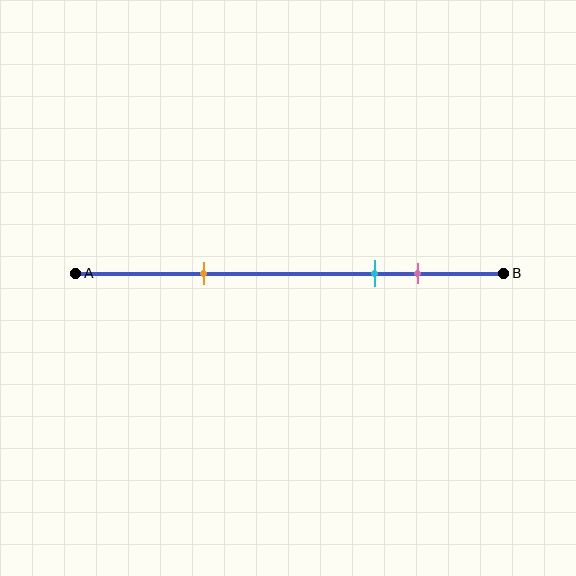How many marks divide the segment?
There are 3 marks dividing the segment.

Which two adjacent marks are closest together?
The cyan and pink marks are the closest adjacent pair.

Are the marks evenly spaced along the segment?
No, the marks are not evenly spaced.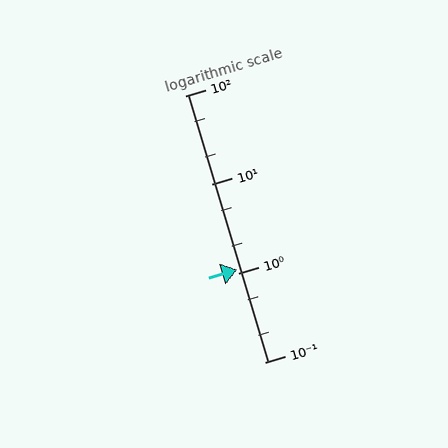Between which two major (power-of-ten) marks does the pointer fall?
The pointer is between 1 and 10.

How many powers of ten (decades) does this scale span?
The scale spans 3 decades, from 0.1 to 100.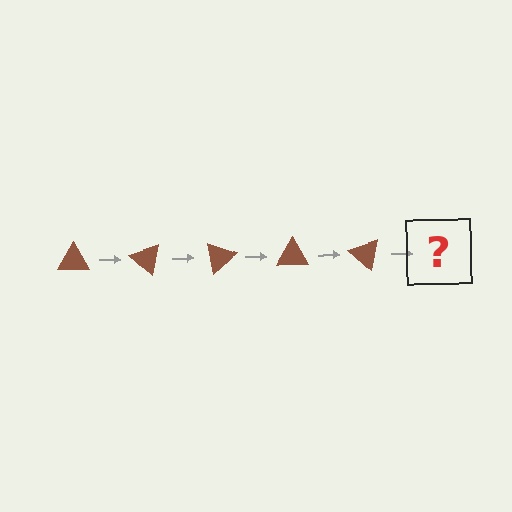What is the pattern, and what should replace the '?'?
The pattern is that the triangle rotates 40 degrees each step. The '?' should be a brown triangle rotated 200 degrees.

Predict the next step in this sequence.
The next step is a brown triangle rotated 200 degrees.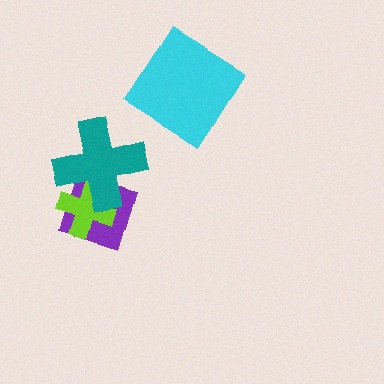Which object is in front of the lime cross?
The teal cross is in front of the lime cross.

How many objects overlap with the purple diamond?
2 objects overlap with the purple diamond.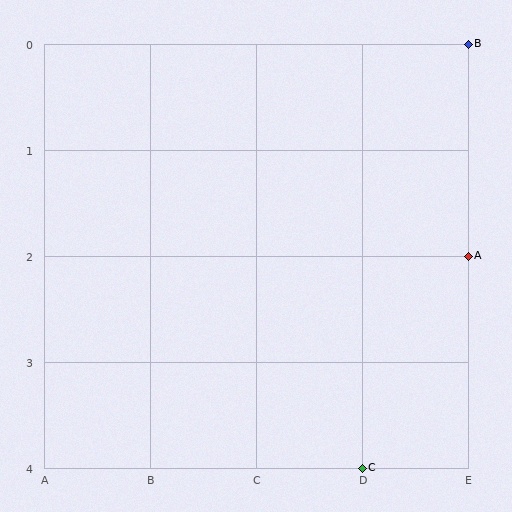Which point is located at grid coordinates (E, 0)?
Point B is at (E, 0).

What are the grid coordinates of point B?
Point B is at grid coordinates (E, 0).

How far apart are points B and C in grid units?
Points B and C are 1 column and 4 rows apart (about 4.1 grid units diagonally).